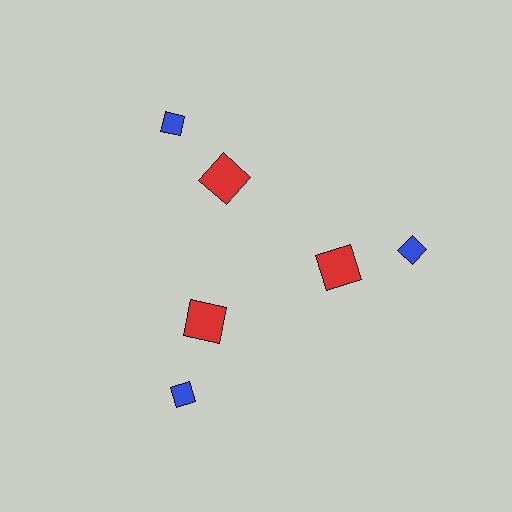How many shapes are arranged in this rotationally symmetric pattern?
There are 6 shapes, arranged in 3 groups of 2.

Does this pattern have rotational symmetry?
Yes, this pattern has 3-fold rotational symmetry. It looks the same after rotating 120 degrees around the center.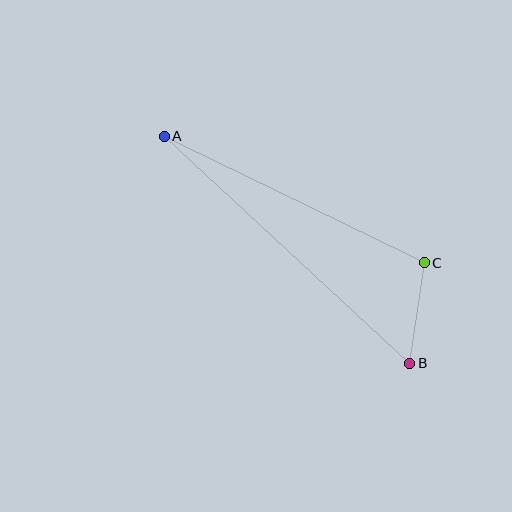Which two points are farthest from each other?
Points A and B are farthest from each other.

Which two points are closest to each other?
Points B and C are closest to each other.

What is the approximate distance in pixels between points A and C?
The distance between A and C is approximately 289 pixels.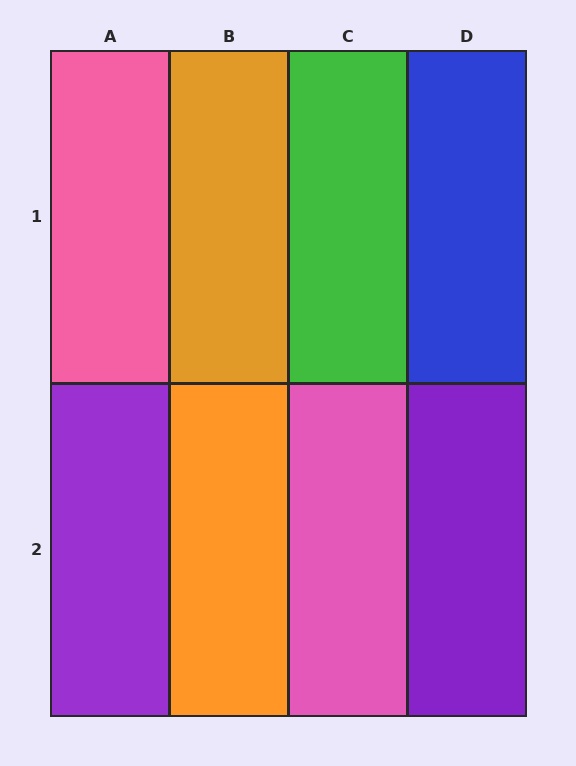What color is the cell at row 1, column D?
Blue.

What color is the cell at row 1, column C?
Green.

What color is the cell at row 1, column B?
Orange.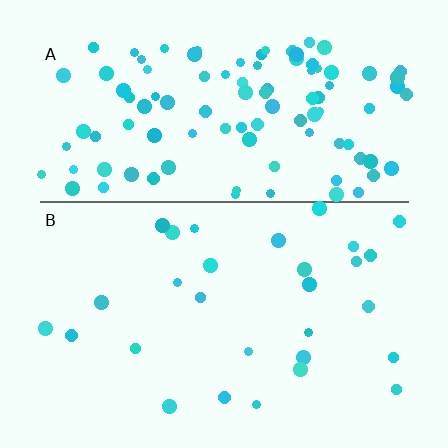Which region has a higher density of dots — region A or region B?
A (the top).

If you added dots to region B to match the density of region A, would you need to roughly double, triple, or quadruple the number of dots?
Approximately quadruple.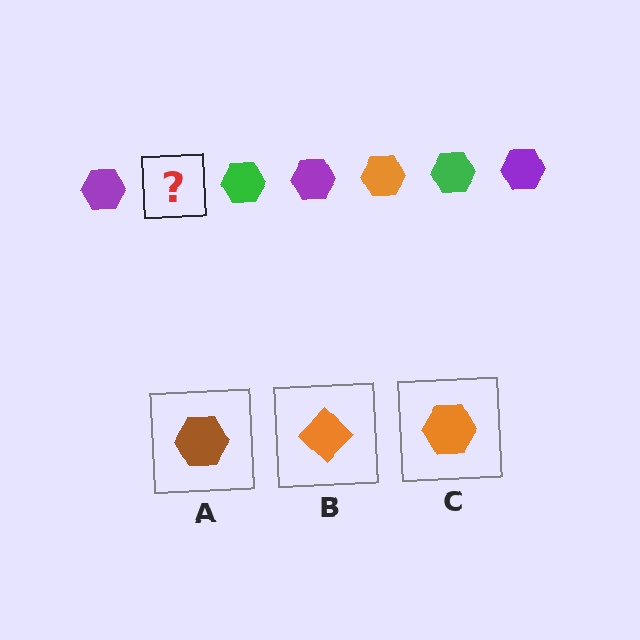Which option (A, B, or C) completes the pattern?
C.